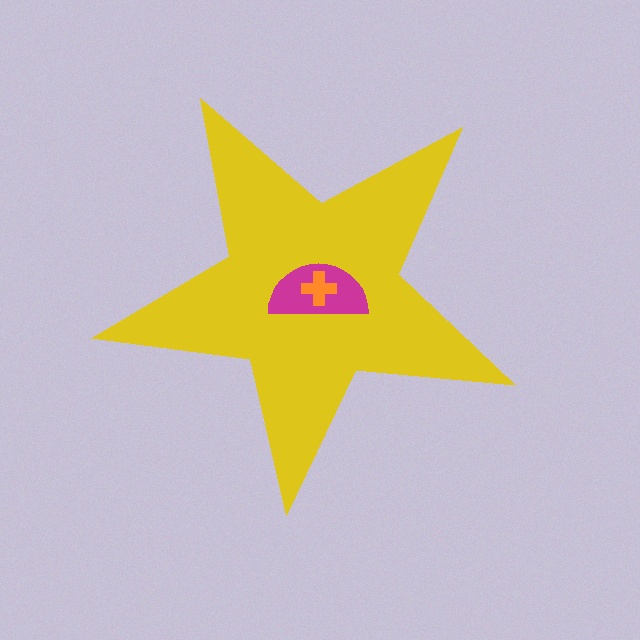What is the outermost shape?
The yellow star.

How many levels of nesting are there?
3.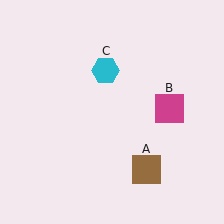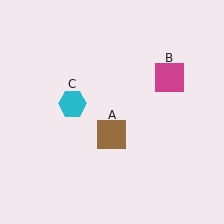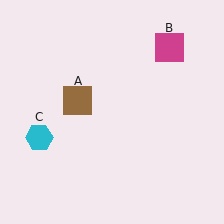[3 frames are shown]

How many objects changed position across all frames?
3 objects changed position: brown square (object A), magenta square (object B), cyan hexagon (object C).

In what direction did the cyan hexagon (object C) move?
The cyan hexagon (object C) moved down and to the left.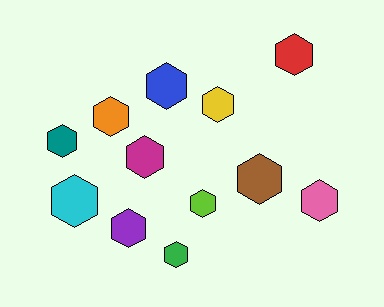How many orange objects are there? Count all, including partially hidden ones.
There is 1 orange object.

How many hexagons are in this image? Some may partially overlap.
There are 12 hexagons.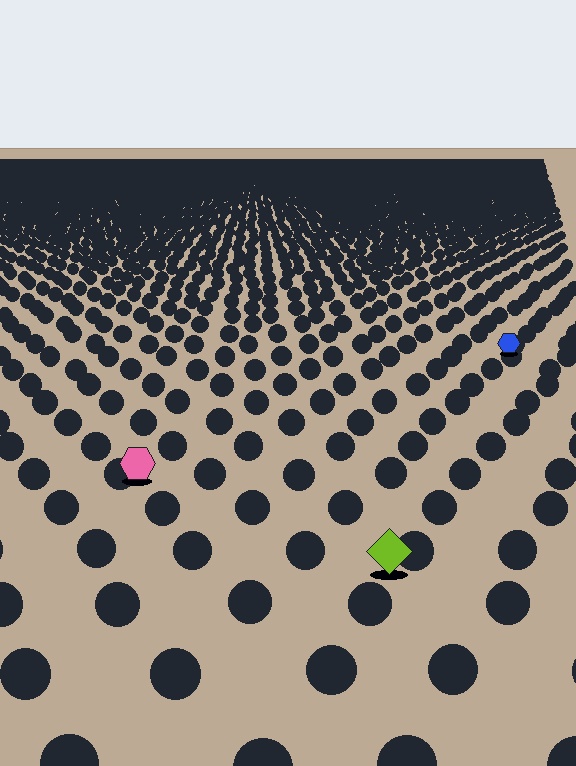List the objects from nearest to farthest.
From nearest to farthest: the lime diamond, the pink hexagon, the blue hexagon.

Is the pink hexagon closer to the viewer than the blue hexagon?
Yes. The pink hexagon is closer — you can tell from the texture gradient: the ground texture is coarser near it.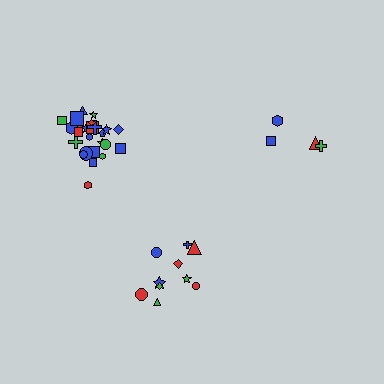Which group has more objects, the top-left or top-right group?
The top-left group.